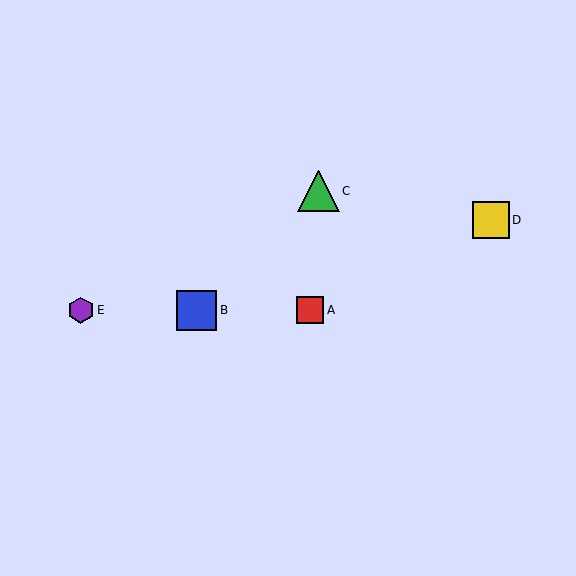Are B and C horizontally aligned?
No, B is at y≈310 and C is at y≈191.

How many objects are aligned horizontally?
3 objects (A, B, E) are aligned horizontally.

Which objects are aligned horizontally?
Objects A, B, E are aligned horizontally.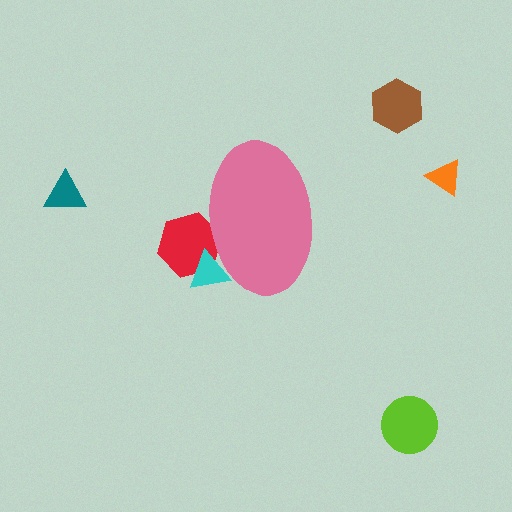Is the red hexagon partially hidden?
Yes, the red hexagon is partially hidden behind the pink ellipse.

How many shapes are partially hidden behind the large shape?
2 shapes are partially hidden.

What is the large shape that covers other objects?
A pink ellipse.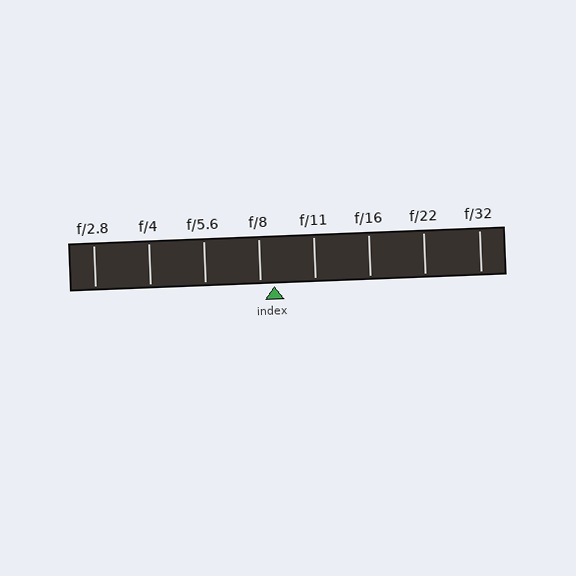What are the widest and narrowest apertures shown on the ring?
The widest aperture shown is f/2.8 and the narrowest is f/32.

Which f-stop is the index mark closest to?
The index mark is closest to f/8.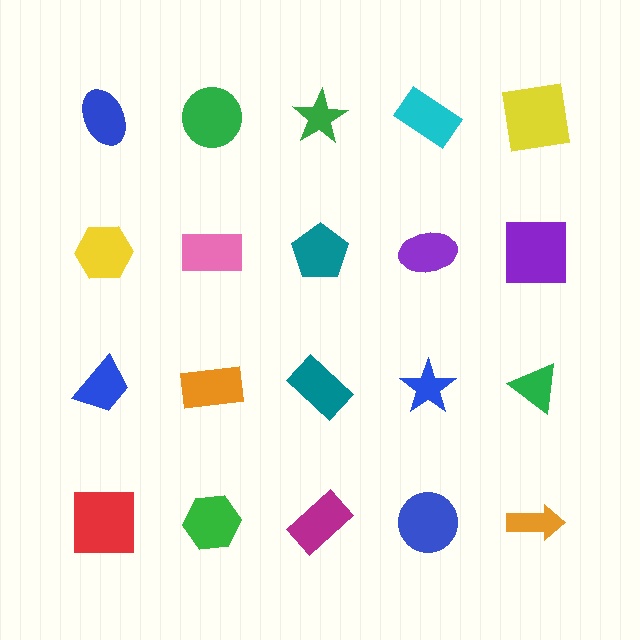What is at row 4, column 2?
A green hexagon.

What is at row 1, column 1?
A blue ellipse.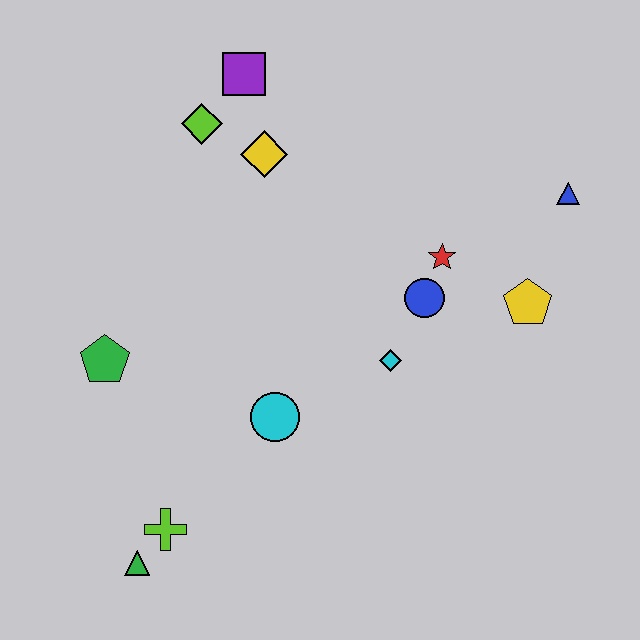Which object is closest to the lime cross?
The green triangle is closest to the lime cross.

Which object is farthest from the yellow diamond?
The green triangle is farthest from the yellow diamond.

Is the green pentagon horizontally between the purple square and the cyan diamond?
No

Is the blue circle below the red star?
Yes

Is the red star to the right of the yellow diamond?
Yes